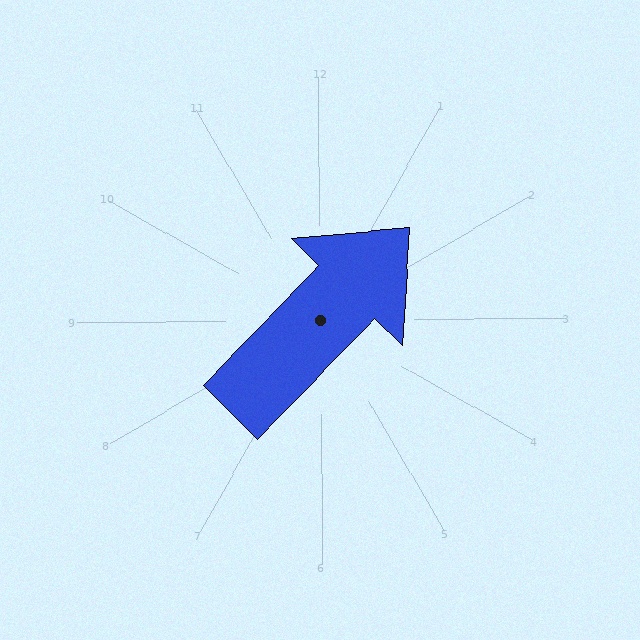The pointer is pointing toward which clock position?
Roughly 1 o'clock.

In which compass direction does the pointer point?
Northeast.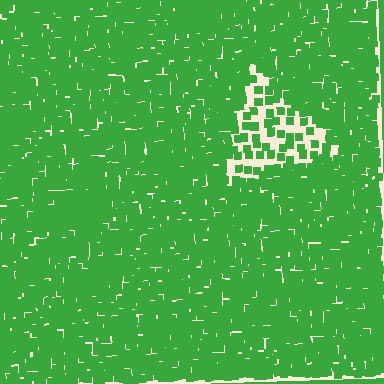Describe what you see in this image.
The image contains small green elements arranged at two different densities. A triangle-shaped region is visible where the elements are less densely packed than the surrounding area.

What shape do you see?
I see a triangle.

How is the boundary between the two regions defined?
The boundary is defined by a change in element density (approximately 2.7x ratio). All elements are the same color, size, and shape.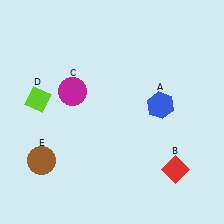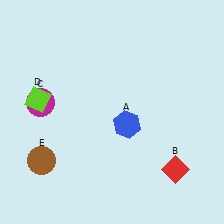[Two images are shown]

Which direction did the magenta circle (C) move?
The magenta circle (C) moved left.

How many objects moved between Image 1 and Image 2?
2 objects moved between the two images.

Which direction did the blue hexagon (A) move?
The blue hexagon (A) moved left.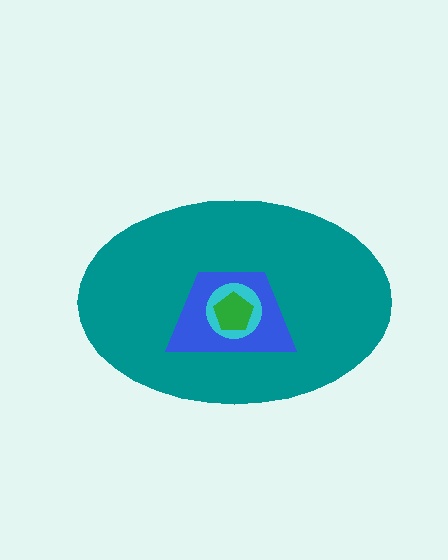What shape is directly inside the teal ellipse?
The blue trapezoid.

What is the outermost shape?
The teal ellipse.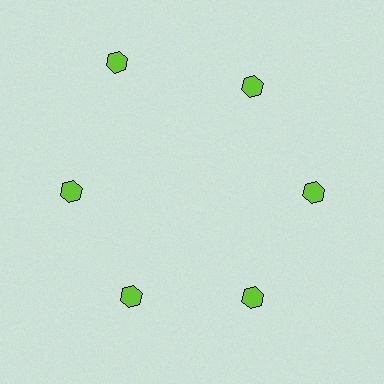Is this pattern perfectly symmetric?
No. The 6 lime hexagons are arranged in a ring, but one element near the 11 o'clock position is pushed outward from the center, breaking the 6-fold rotational symmetry.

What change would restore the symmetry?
The symmetry would be restored by moving it inward, back onto the ring so that all 6 hexagons sit at equal angles and equal distance from the center.